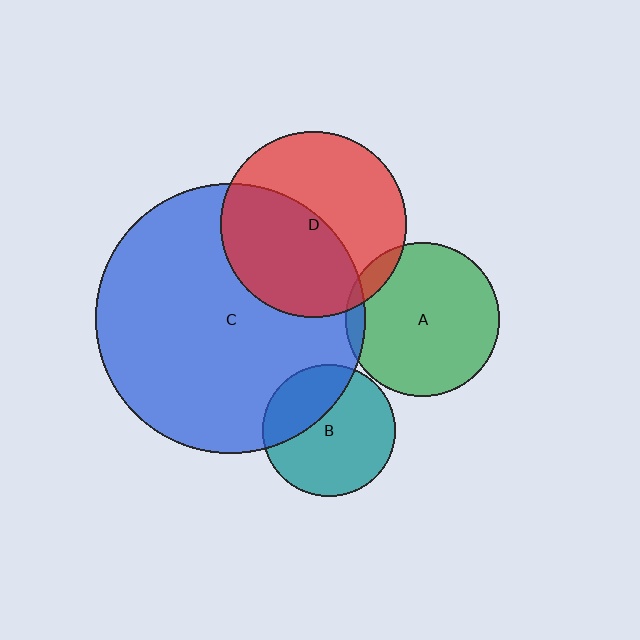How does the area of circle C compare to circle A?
Approximately 3.1 times.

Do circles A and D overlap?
Yes.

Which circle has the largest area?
Circle C (blue).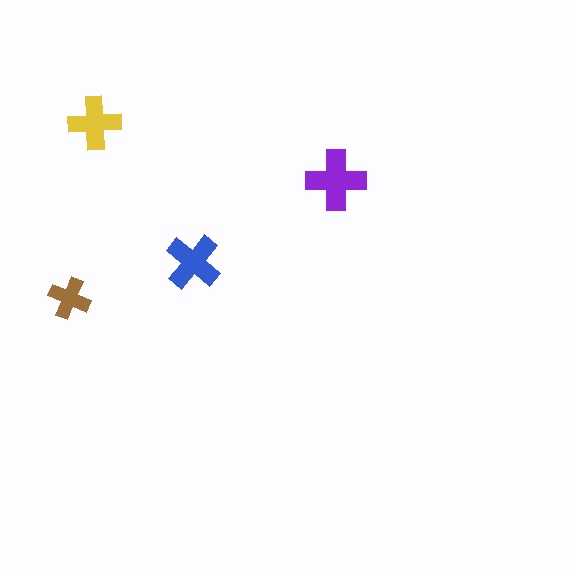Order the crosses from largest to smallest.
the purple one, the blue one, the yellow one, the brown one.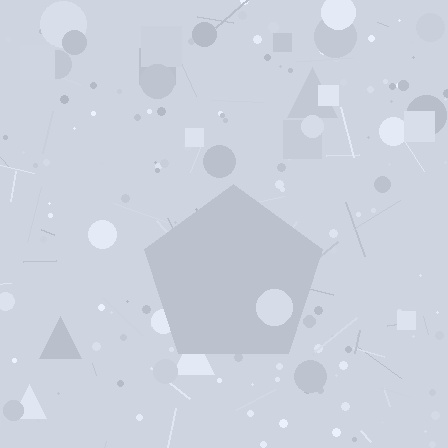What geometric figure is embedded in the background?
A pentagon is embedded in the background.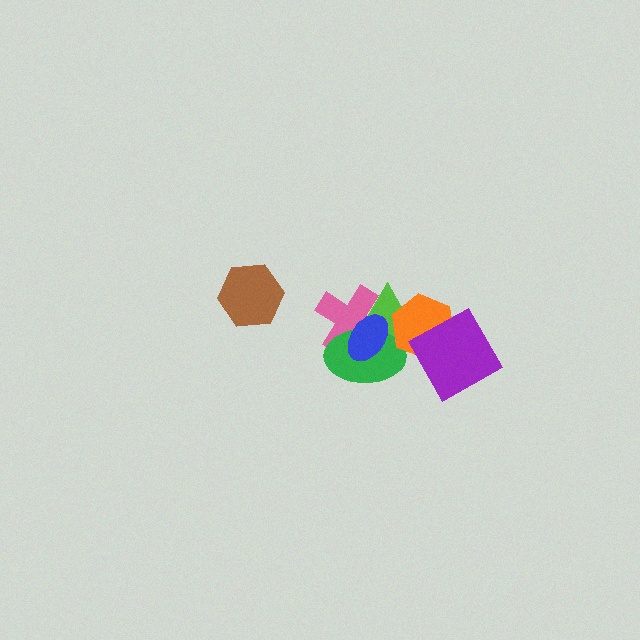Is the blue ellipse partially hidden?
No, no other shape covers it.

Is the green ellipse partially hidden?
Yes, it is partially covered by another shape.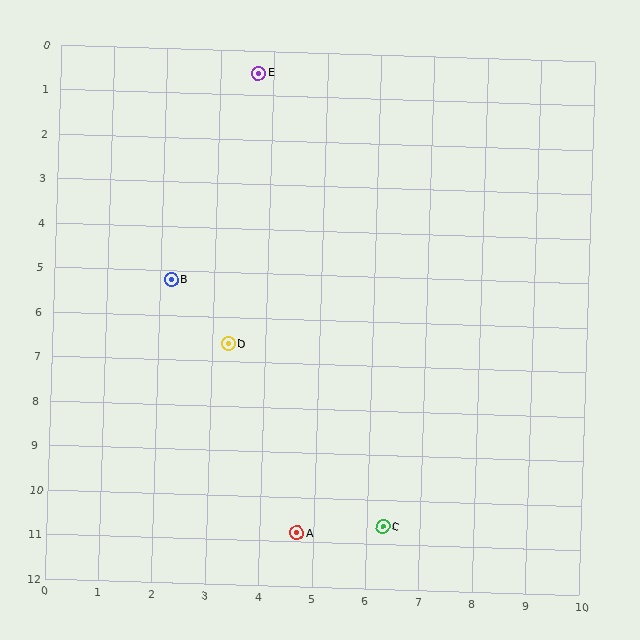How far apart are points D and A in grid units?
Points D and A are about 4.4 grid units apart.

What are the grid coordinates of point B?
Point B is at approximately (2.2, 5.2).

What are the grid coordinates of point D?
Point D is at approximately (3.3, 6.6).